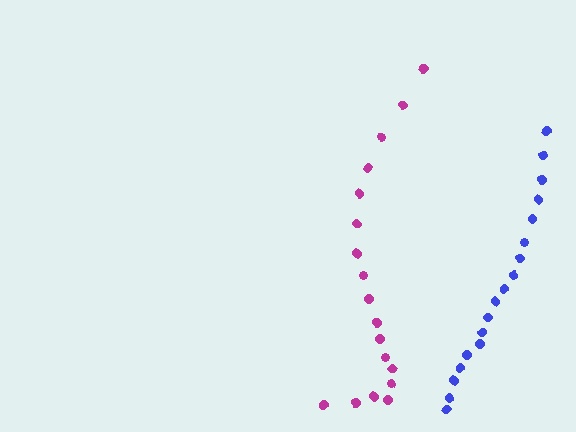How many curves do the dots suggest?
There are 2 distinct paths.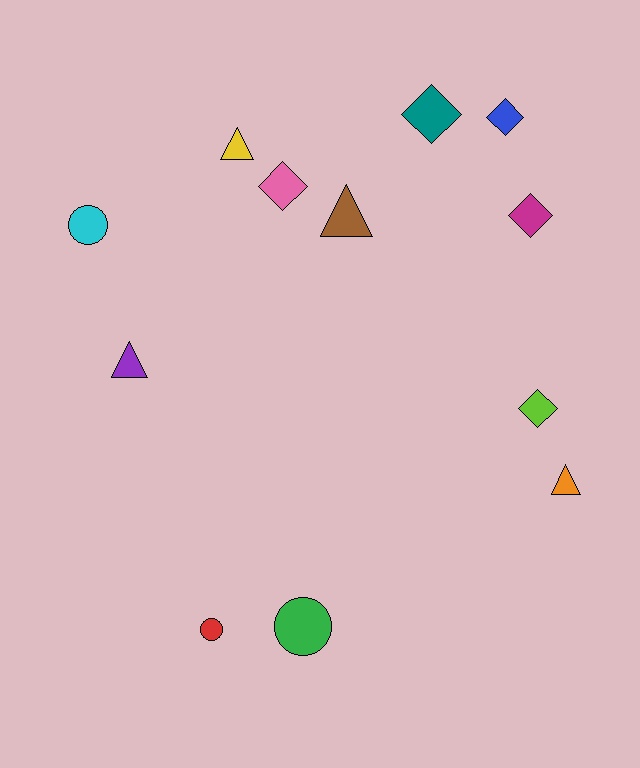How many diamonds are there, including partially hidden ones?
There are 5 diamonds.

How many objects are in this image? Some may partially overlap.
There are 12 objects.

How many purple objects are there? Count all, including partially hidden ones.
There is 1 purple object.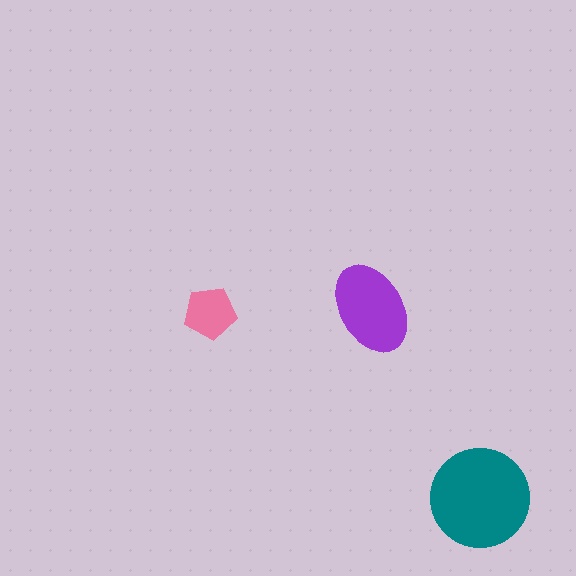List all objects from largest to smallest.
The teal circle, the purple ellipse, the pink pentagon.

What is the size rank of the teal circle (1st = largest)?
1st.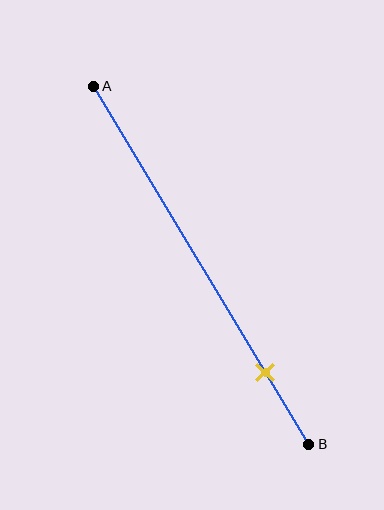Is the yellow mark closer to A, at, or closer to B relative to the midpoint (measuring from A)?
The yellow mark is closer to point B than the midpoint of segment AB.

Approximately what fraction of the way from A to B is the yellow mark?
The yellow mark is approximately 80% of the way from A to B.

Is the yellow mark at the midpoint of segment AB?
No, the mark is at about 80% from A, not at the 50% midpoint.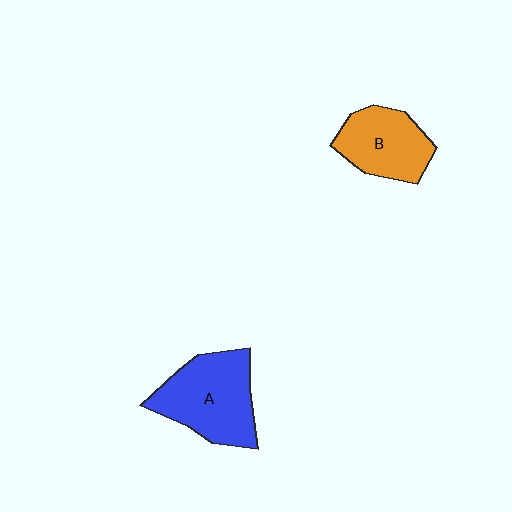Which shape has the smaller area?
Shape B (orange).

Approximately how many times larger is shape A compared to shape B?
Approximately 1.3 times.